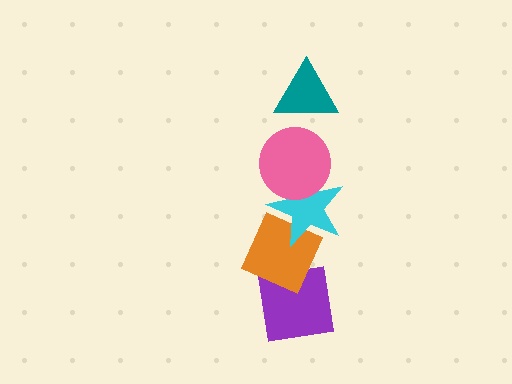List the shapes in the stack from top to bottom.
From top to bottom: the teal triangle, the pink circle, the cyan star, the orange diamond, the purple square.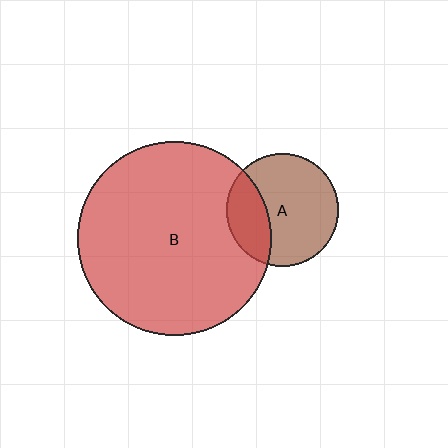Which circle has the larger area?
Circle B (red).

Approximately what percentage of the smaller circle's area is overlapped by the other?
Approximately 30%.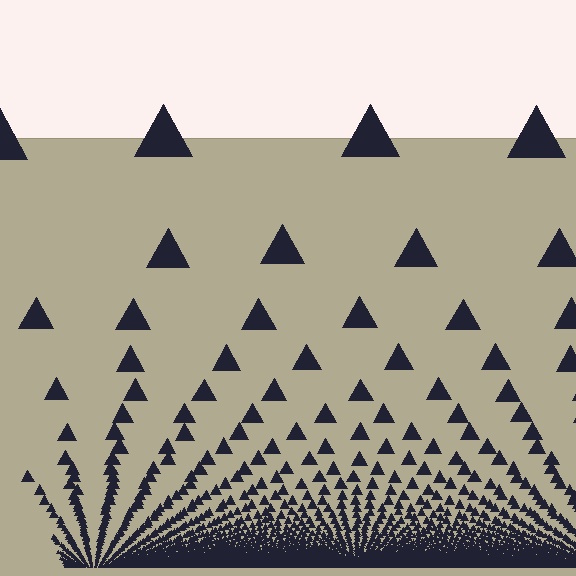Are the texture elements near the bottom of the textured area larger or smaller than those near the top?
Smaller. The gradient is inverted — elements near the bottom are smaller and denser.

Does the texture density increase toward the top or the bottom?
Density increases toward the bottom.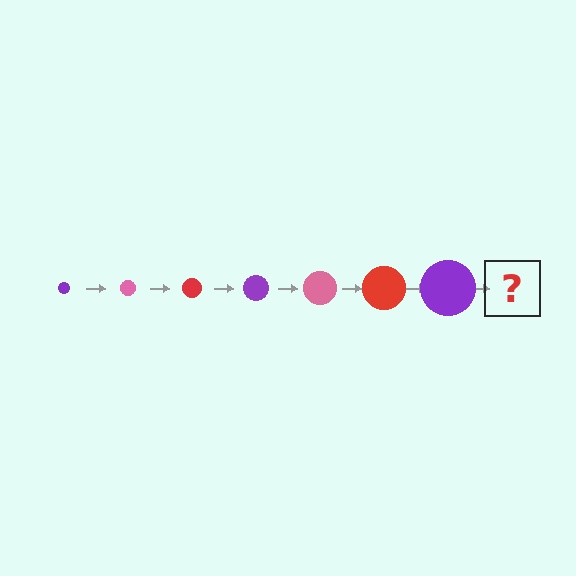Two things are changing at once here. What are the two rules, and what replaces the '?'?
The two rules are that the circle grows larger each step and the color cycles through purple, pink, and red. The '?' should be a pink circle, larger than the previous one.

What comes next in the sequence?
The next element should be a pink circle, larger than the previous one.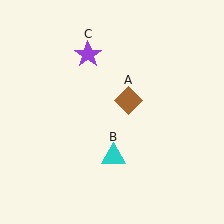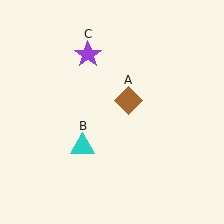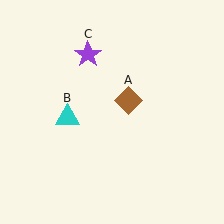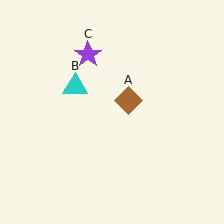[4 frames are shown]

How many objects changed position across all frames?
1 object changed position: cyan triangle (object B).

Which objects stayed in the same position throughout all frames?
Brown diamond (object A) and purple star (object C) remained stationary.